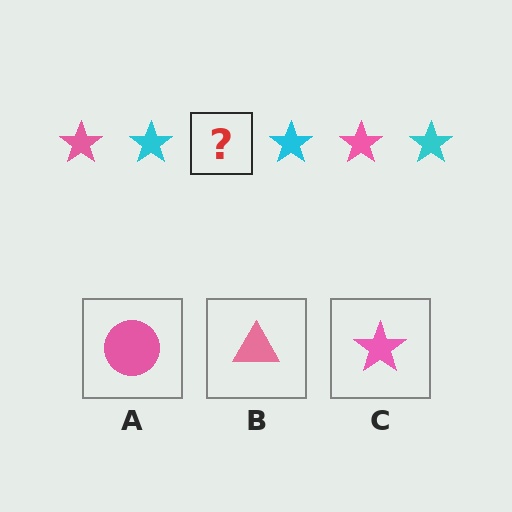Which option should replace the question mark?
Option C.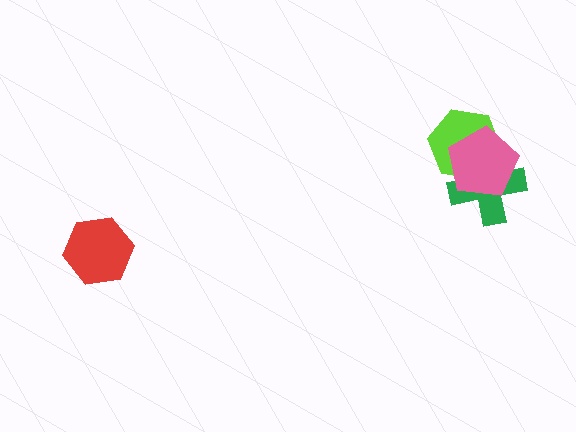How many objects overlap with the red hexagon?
0 objects overlap with the red hexagon.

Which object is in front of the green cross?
The pink pentagon is in front of the green cross.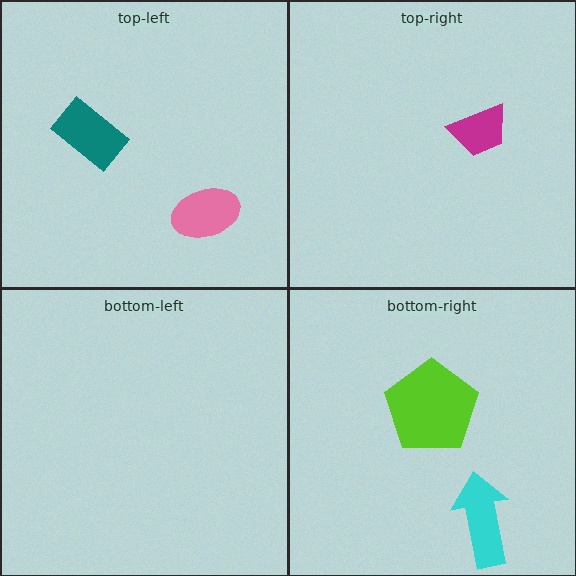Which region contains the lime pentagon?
The bottom-right region.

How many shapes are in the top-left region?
2.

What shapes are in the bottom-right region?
The lime pentagon, the cyan arrow.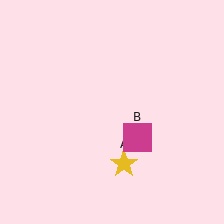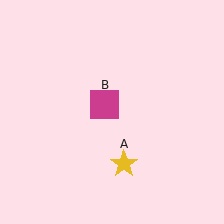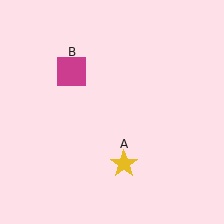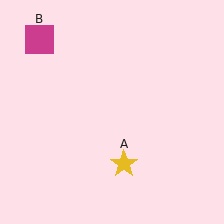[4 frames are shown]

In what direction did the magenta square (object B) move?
The magenta square (object B) moved up and to the left.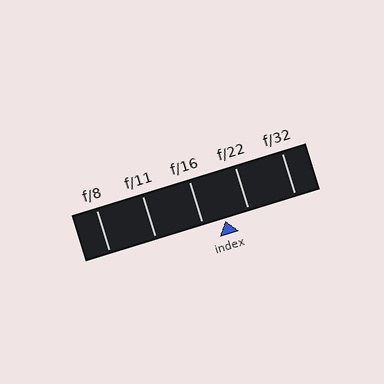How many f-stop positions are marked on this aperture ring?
There are 5 f-stop positions marked.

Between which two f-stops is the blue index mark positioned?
The index mark is between f/16 and f/22.